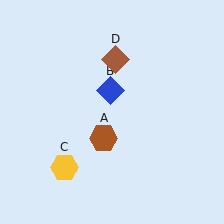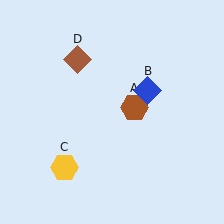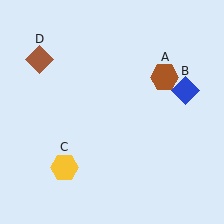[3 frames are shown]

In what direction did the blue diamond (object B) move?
The blue diamond (object B) moved right.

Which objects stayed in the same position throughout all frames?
Yellow hexagon (object C) remained stationary.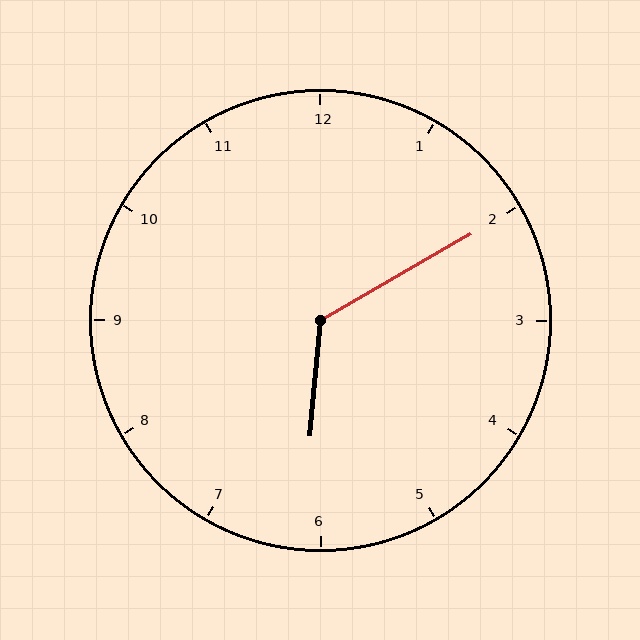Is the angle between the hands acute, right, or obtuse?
It is obtuse.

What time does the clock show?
6:10.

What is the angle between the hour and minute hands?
Approximately 125 degrees.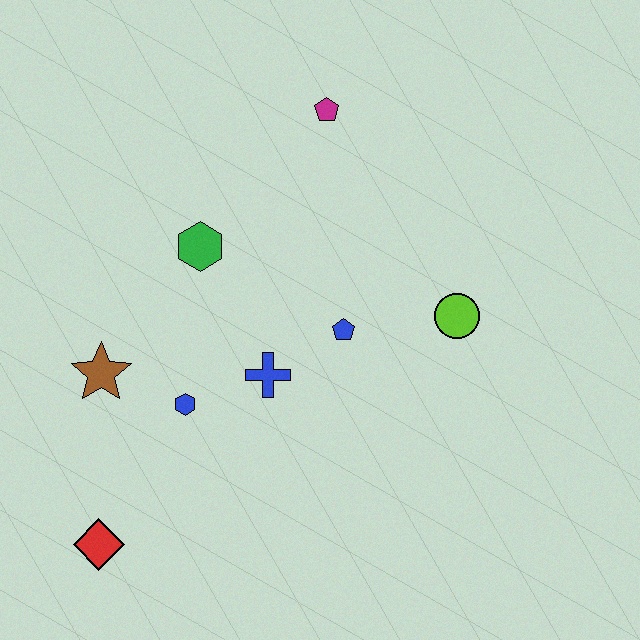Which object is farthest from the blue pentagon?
The red diamond is farthest from the blue pentagon.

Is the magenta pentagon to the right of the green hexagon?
Yes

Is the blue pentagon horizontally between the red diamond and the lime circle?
Yes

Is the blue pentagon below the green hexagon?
Yes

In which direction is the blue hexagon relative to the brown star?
The blue hexagon is to the right of the brown star.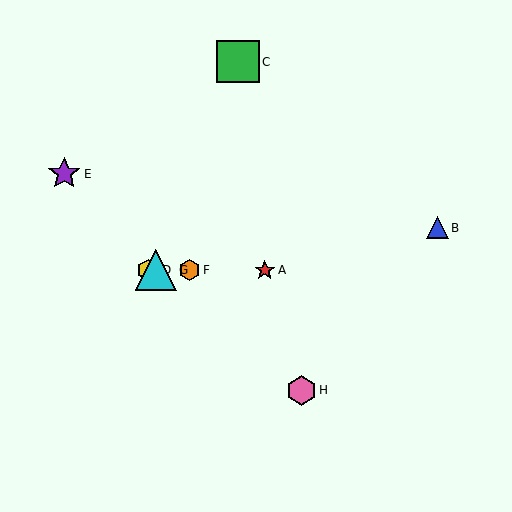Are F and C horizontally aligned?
No, F is at y≈270 and C is at y≈62.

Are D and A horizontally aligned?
Yes, both are at y≈270.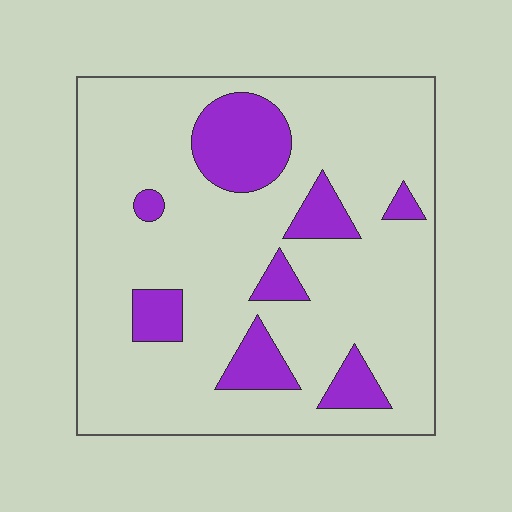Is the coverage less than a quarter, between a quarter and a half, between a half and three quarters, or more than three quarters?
Less than a quarter.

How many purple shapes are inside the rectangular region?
8.